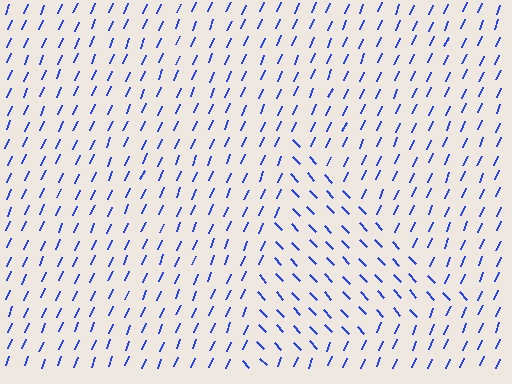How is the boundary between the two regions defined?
The boundary is defined purely by a change in line orientation (approximately 66 degrees difference). All lines are the same color and thickness.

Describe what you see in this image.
The image is filled with small blue line segments. A triangle region in the image has lines oriented differently from the surrounding lines, creating a visible texture boundary.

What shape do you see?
I see a triangle.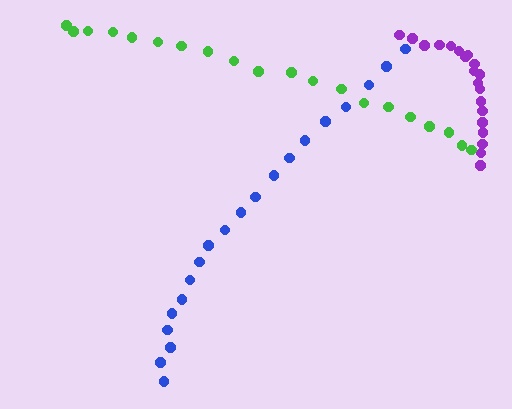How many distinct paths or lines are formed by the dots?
There are 3 distinct paths.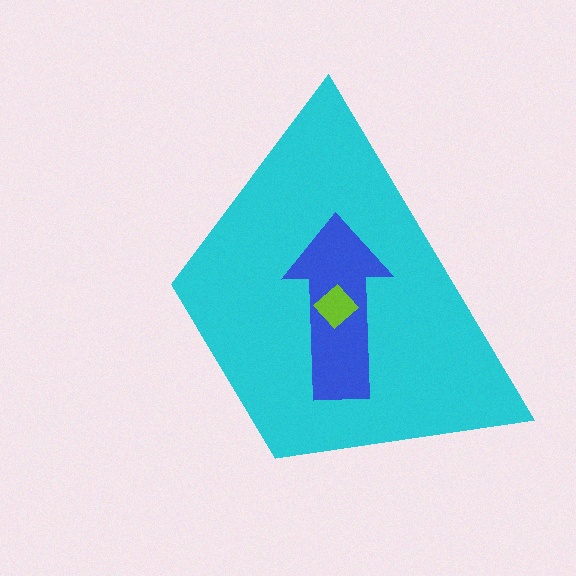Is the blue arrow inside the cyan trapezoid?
Yes.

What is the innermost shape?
The lime diamond.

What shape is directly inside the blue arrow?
The lime diamond.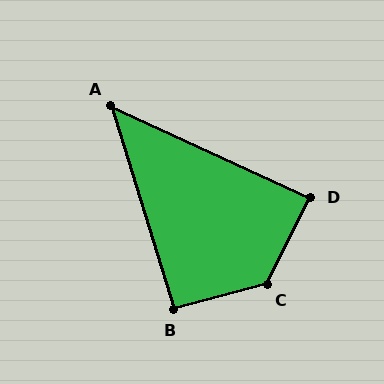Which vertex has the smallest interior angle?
A, at approximately 48 degrees.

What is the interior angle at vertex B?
Approximately 92 degrees (approximately right).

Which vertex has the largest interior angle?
C, at approximately 132 degrees.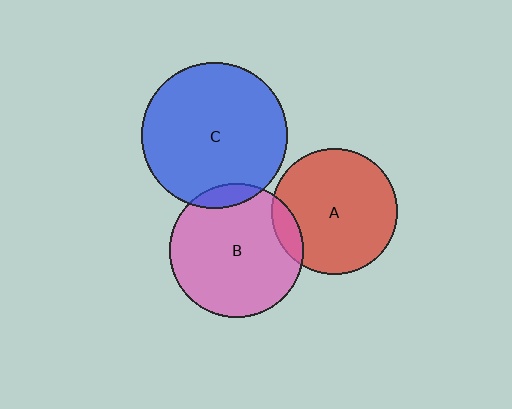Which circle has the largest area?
Circle C (blue).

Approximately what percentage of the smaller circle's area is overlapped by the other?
Approximately 10%.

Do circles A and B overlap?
Yes.